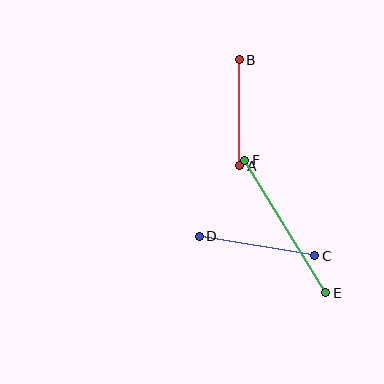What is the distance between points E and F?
The distance is approximately 155 pixels.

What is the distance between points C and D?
The distance is approximately 117 pixels.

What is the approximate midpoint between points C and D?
The midpoint is at approximately (257, 246) pixels.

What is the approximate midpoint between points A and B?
The midpoint is at approximately (240, 113) pixels.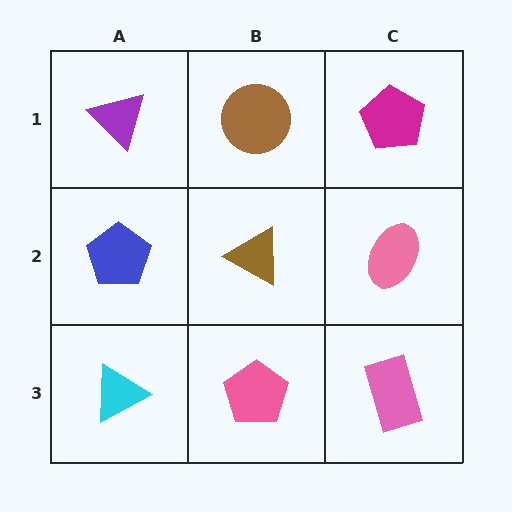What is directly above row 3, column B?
A brown triangle.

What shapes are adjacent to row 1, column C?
A pink ellipse (row 2, column C), a brown circle (row 1, column B).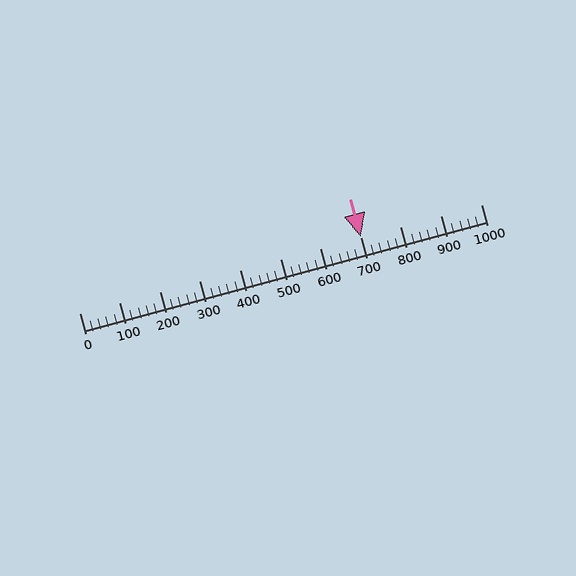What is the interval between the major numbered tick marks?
The major tick marks are spaced 100 units apart.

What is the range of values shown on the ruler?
The ruler shows values from 0 to 1000.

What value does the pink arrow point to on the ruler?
The pink arrow points to approximately 700.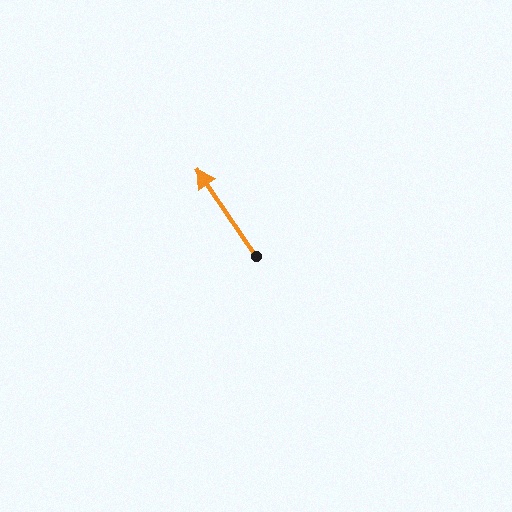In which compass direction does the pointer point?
Northwest.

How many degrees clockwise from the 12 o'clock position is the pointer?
Approximately 326 degrees.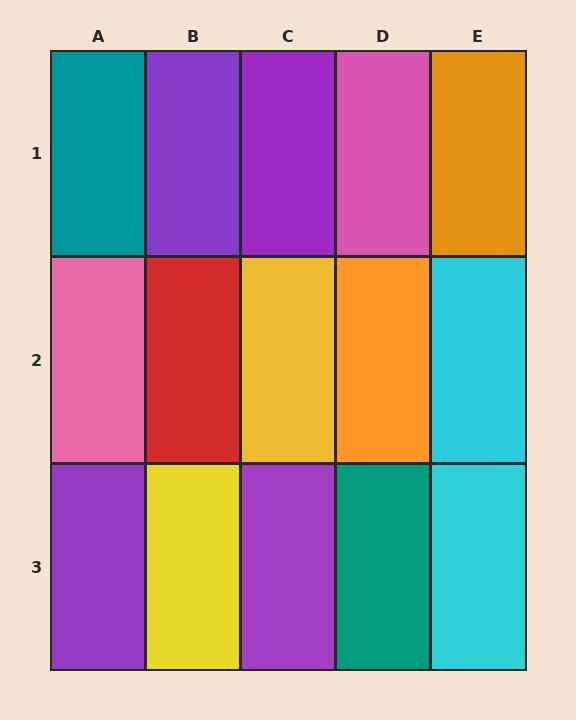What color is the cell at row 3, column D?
Teal.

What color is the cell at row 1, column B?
Purple.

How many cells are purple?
4 cells are purple.